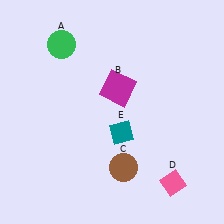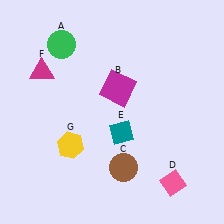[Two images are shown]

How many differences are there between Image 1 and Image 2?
There are 2 differences between the two images.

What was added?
A magenta triangle (F), a yellow hexagon (G) were added in Image 2.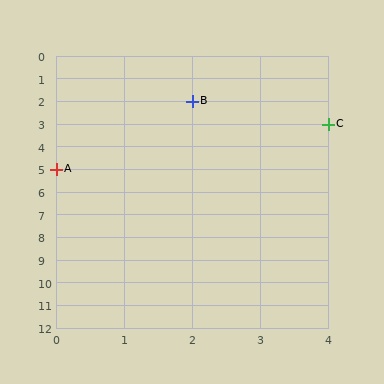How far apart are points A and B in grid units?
Points A and B are 2 columns and 3 rows apart (about 3.6 grid units diagonally).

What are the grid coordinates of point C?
Point C is at grid coordinates (4, 3).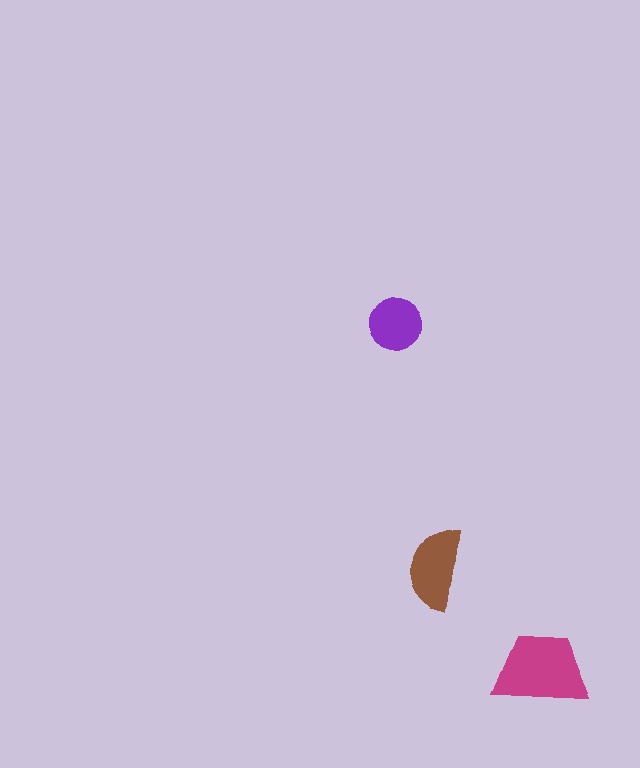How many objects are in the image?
There are 3 objects in the image.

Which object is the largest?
The magenta trapezoid.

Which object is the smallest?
The purple circle.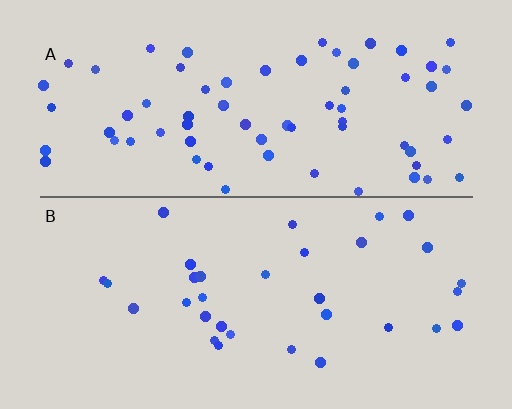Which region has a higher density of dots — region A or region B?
A (the top).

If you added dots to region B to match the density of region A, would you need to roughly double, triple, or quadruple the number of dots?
Approximately double.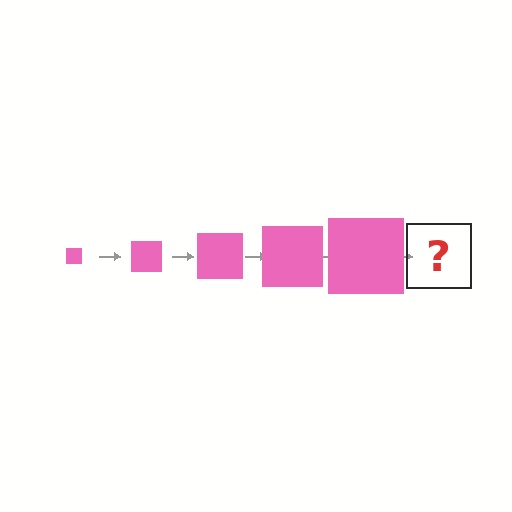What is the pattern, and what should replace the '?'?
The pattern is that the square gets progressively larger each step. The '?' should be a pink square, larger than the previous one.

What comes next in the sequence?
The next element should be a pink square, larger than the previous one.